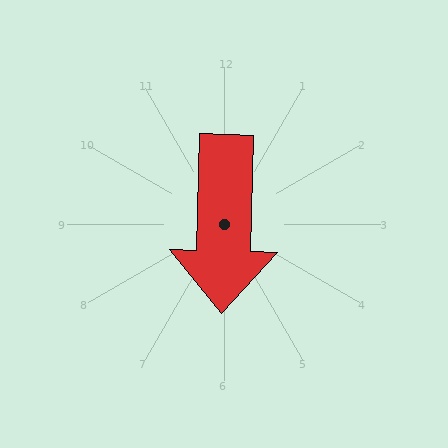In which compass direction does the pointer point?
South.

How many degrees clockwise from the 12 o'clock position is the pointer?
Approximately 181 degrees.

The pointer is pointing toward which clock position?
Roughly 6 o'clock.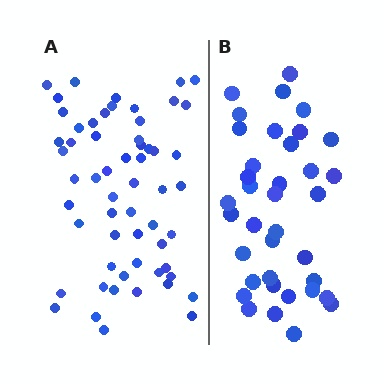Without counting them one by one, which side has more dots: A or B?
Region A (the left region) has more dots.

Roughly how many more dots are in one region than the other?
Region A has approximately 20 more dots than region B.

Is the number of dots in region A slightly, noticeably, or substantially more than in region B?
Region A has substantially more. The ratio is roughly 1.6 to 1.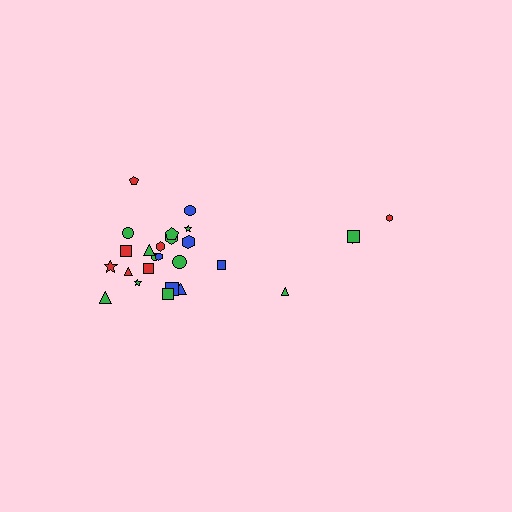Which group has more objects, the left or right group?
The left group.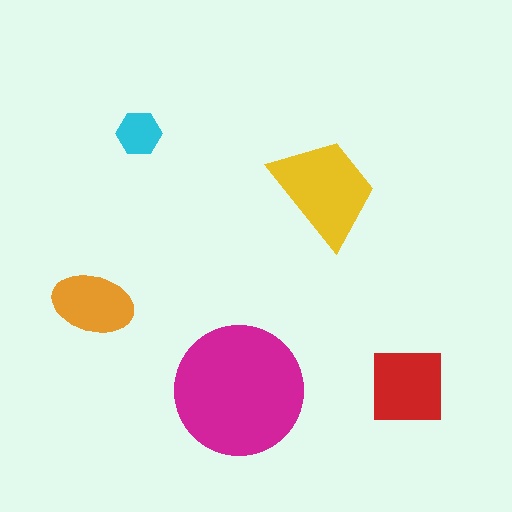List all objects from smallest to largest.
The cyan hexagon, the orange ellipse, the red square, the yellow trapezoid, the magenta circle.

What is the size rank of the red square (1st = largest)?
3rd.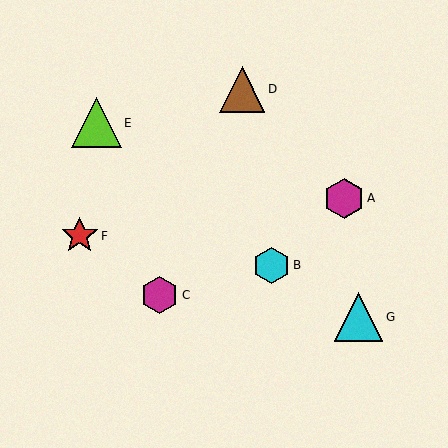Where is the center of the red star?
The center of the red star is at (80, 236).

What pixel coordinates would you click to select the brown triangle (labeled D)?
Click at (242, 89) to select the brown triangle D.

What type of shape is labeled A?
Shape A is a magenta hexagon.